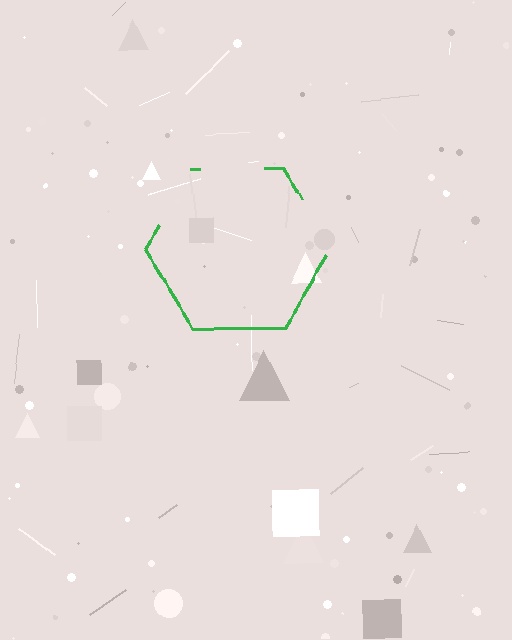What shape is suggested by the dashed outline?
The dashed outline suggests a hexagon.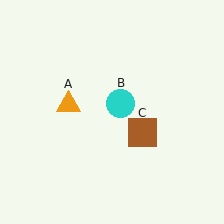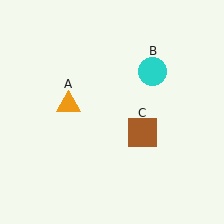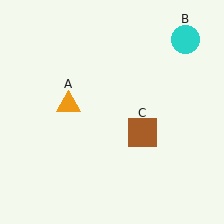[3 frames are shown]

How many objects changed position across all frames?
1 object changed position: cyan circle (object B).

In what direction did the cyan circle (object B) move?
The cyan circle (object B) moved up and to the right.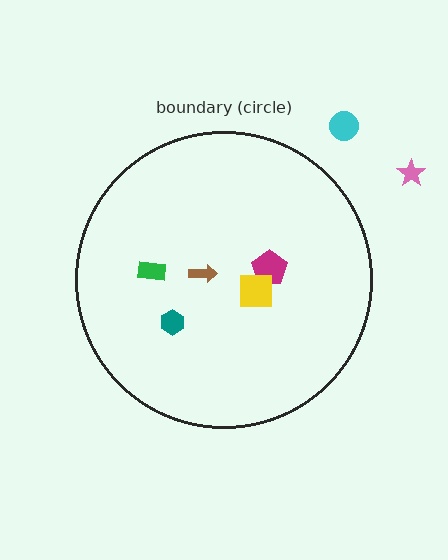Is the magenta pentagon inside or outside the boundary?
Inside.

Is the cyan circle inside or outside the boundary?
Outside.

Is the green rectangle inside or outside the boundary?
Inside.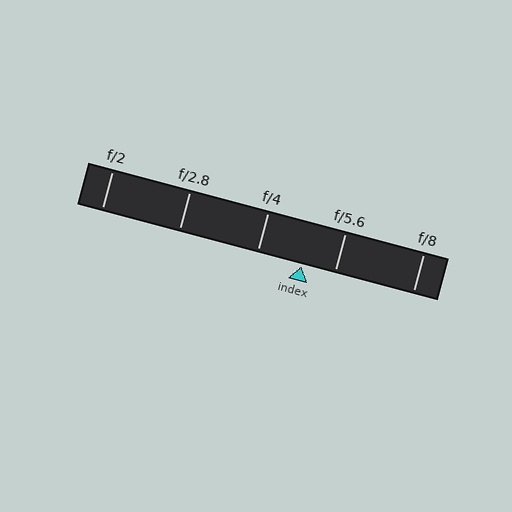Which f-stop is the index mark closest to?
The index mark is closest to f/5.6.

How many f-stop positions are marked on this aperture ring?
There are 5 f-stop positions marked.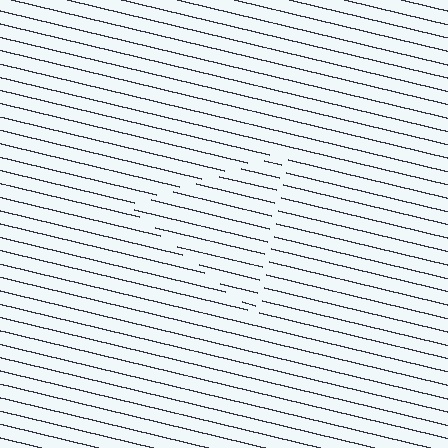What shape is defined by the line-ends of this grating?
An illusory triangle. The interior of the shape contains the same grating, shifted by half a period — the contour is defined by the phase discontinuity where line-ends from the inner and outer gratings abut.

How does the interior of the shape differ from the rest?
The interior of the shape contains the same grating, shifted by half a period — the contour is defined by the phase discontinuity where line-ends from the inner and outer gratings abut.